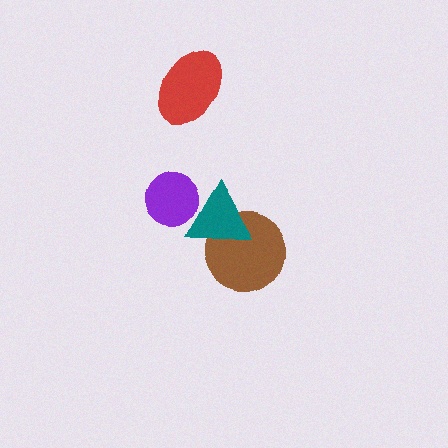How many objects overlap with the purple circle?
1 object overlaps with the purple circle.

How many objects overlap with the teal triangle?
2 objects overlap with the teal triangle.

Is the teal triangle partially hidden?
Yes, it is partially covered by another shape.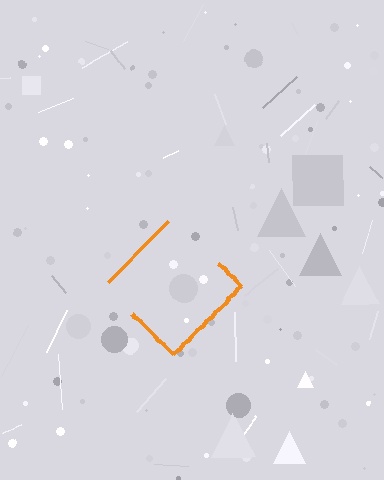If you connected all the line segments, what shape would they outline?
They would outline a diamond.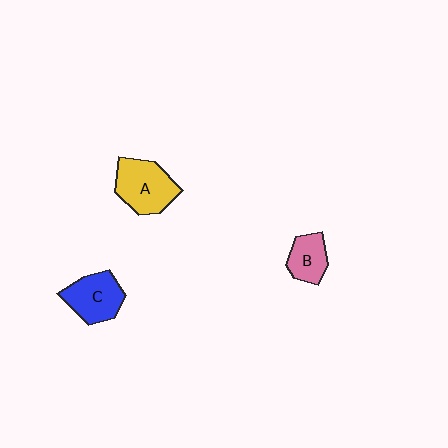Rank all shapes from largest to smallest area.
From largest to smallest: A (yellow), C (blue), B (pink).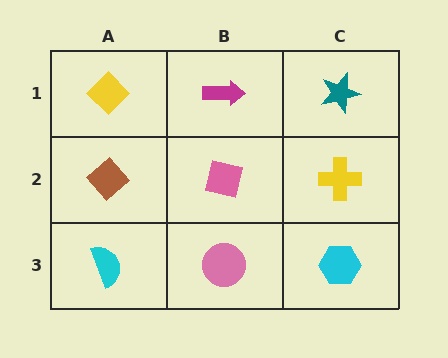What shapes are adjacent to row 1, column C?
A yellow cross (row 2, column C), a magenta arrow (row 1, column B).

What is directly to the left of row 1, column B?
A yellow diamond.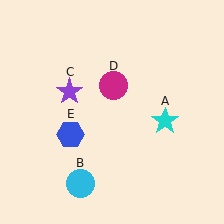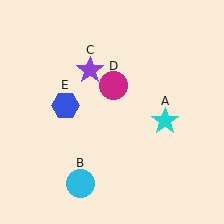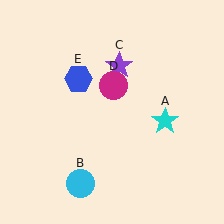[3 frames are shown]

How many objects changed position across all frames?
2 objects changed position: purple star (object C), blue hexagon (object E).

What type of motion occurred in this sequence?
The purple star (object C), blue hexagon (object E) rotated clockwise around the center of the scene.